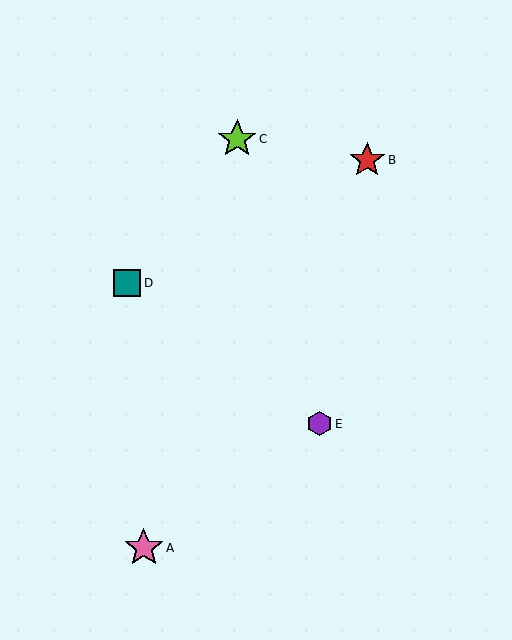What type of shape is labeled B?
Shape B is a red star.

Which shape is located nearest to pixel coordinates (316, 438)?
The purple hexagon (labeled E) at (320, 424) is nearest to that location.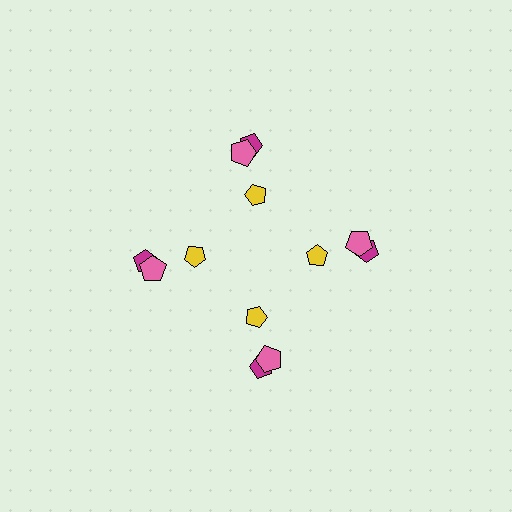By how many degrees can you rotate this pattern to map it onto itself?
The pattern maps onto itself every 90 degrees of rotation.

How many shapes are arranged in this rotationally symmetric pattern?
There are 12 shapes, arranged in 4 groups of 3.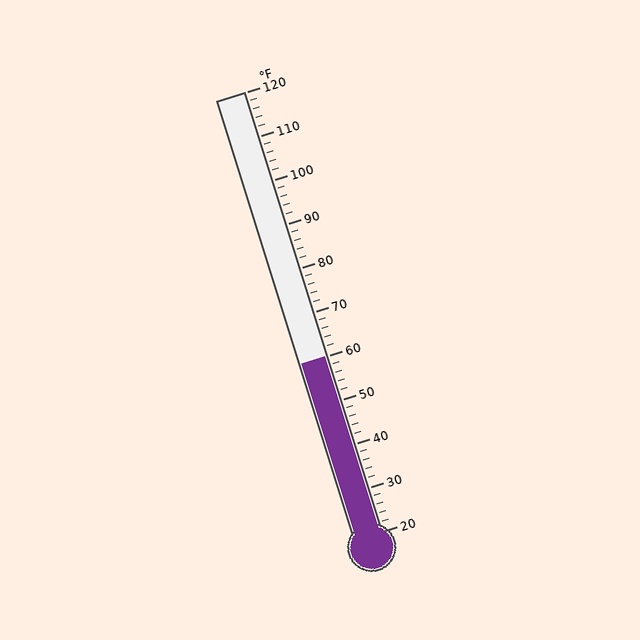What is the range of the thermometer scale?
The thermometer scale ranges from 20°F to 120°F.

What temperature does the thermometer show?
The thermometer shows approximately 60°F.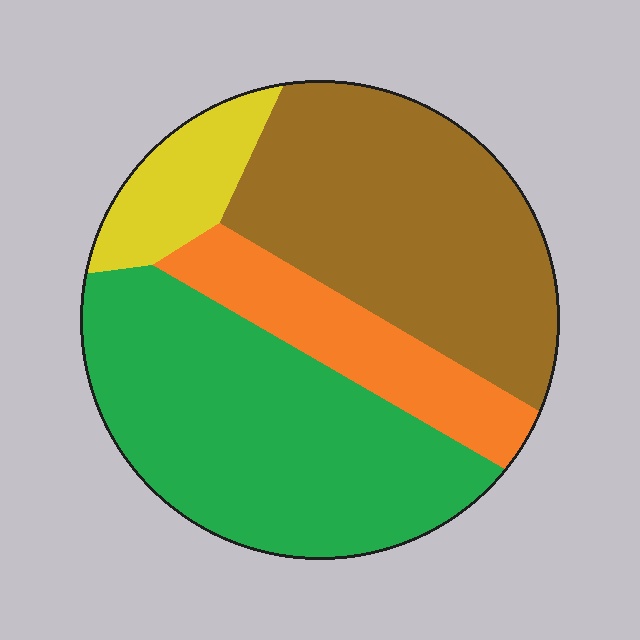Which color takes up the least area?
Yellow, at roughly 10%.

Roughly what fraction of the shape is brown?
Brown covers roughly 35% of the shape.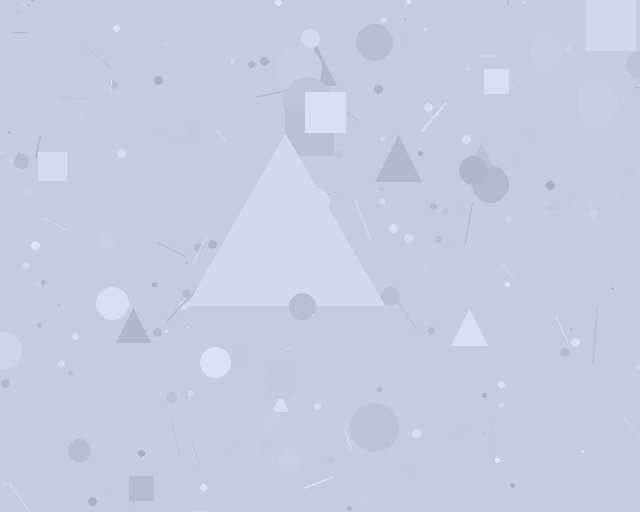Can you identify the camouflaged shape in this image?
The camouflaged shape is a triangle.